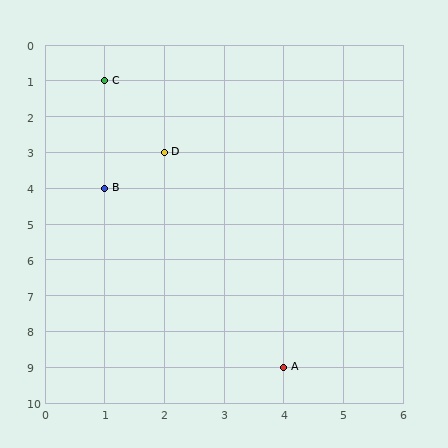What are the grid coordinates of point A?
Point A is at grid coordinates (4, 9).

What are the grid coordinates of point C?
Point C is at grid coordinates (1, 1).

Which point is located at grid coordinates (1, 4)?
Point B is at (1, 4).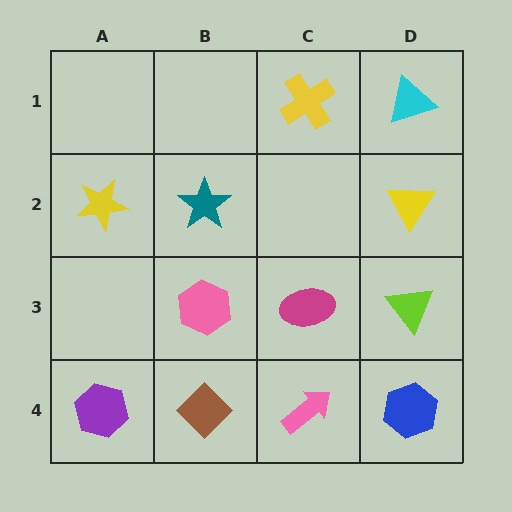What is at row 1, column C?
A yellow cross.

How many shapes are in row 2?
3 shapes.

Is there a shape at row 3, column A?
No, that cell is empty.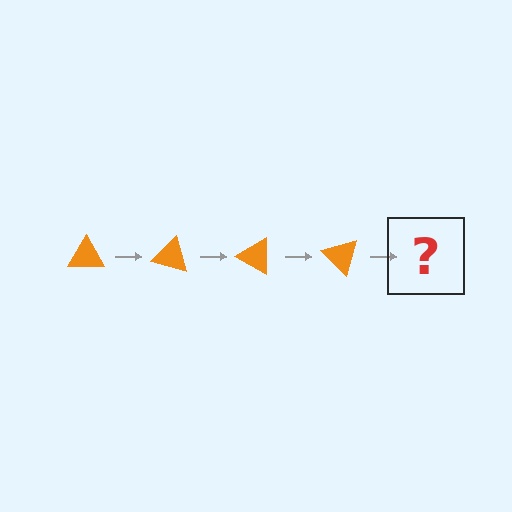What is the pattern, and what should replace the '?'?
The pattern is that the triangle rotates 15 degrees each step. The '?' should be an orange triangle rotated 60 degrees.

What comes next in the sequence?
The next element should be an orange triangle rotated 60 degrees.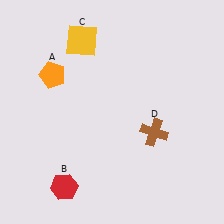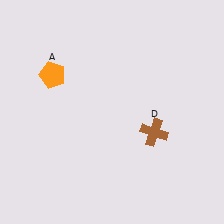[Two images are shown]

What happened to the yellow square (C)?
The yellow square (C) was removed in Image 2. It was in the top-left area of Image 1.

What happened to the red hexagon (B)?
The red hexagon (B) was removed in Image 2. It was in the bottom-left area of Image 1.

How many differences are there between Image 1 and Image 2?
There are 2 differences between the two images.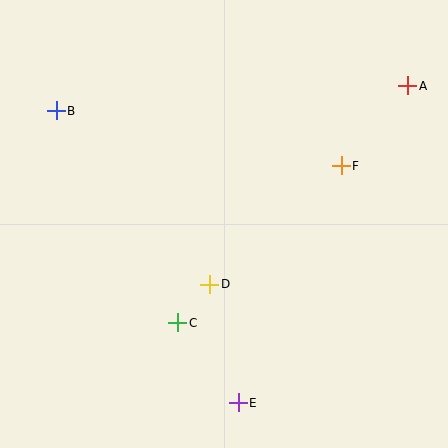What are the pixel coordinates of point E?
Point E is at (238, 403).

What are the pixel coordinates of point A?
Point A is at (408, 86).